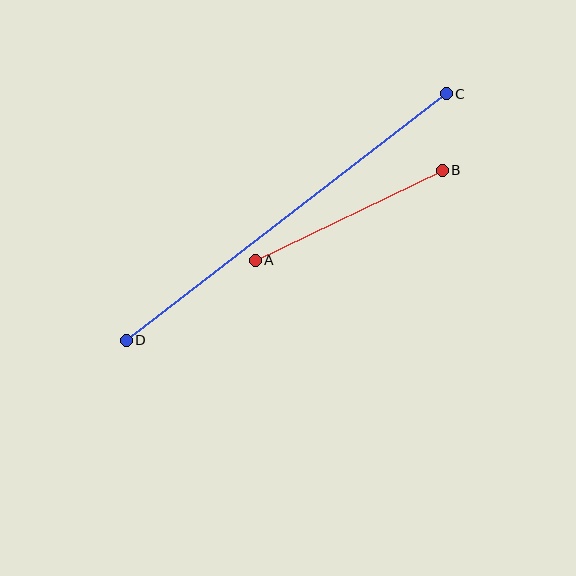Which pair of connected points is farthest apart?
Points C and D are farthest apart.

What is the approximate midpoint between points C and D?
The midpoint is at approximately (286, 217) pixels.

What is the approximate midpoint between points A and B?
The midpoint is at approximately (349, 215) pixels.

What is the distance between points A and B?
The distance is approximately 207 pixels.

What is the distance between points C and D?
The distance is approximately 404 pixels.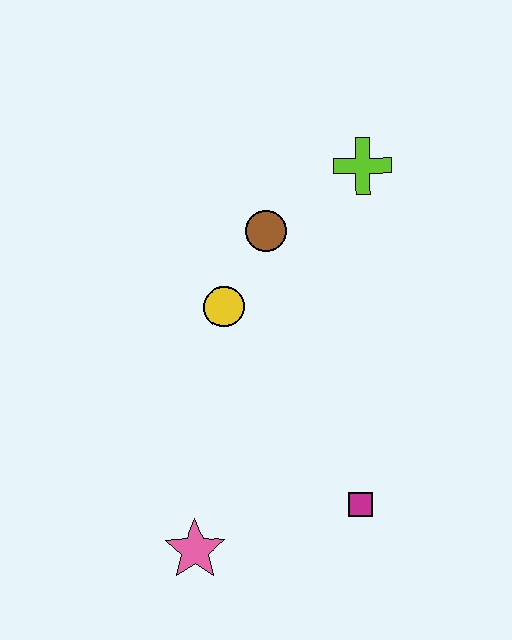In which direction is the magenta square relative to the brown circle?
The magenta square is below the brown circle.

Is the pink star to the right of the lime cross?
No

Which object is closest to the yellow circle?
The brown circle is closest to the yellow circle.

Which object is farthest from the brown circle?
The pink star is farthest from the brown circle.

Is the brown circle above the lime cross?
No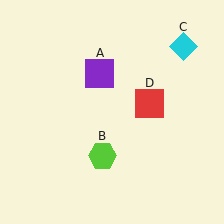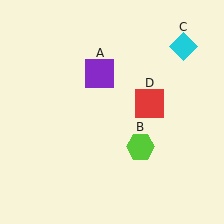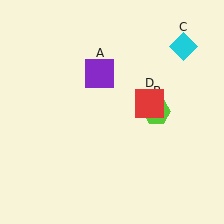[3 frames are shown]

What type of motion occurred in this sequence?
The lime hexagon (object B) rotated counterclockwise around the center of the scene.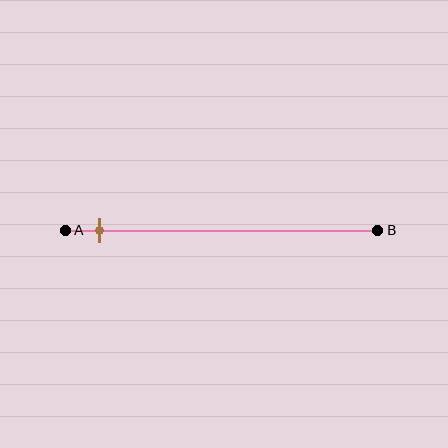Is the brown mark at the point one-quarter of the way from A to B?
No, the mark is at about 10% from A, not at the 25% one-quarter point.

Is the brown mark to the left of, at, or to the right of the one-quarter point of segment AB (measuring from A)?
The brown mark is to the left of the one-quarter point of segment AB.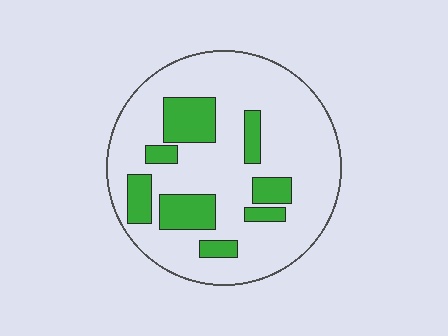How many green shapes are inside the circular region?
8.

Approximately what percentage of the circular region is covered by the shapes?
Approximately 20%.